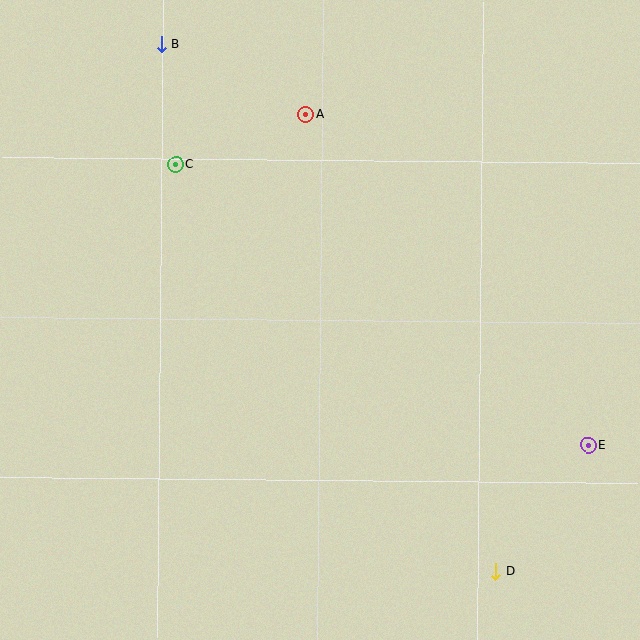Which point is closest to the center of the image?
Point A at (306, 114) is closest to the center.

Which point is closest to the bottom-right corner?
Point D is closest to the bottom-right corner.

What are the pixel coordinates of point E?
Point E is at (588, 445).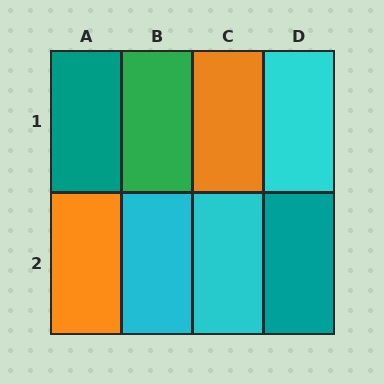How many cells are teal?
2 cells are teal.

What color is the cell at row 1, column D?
Cyan.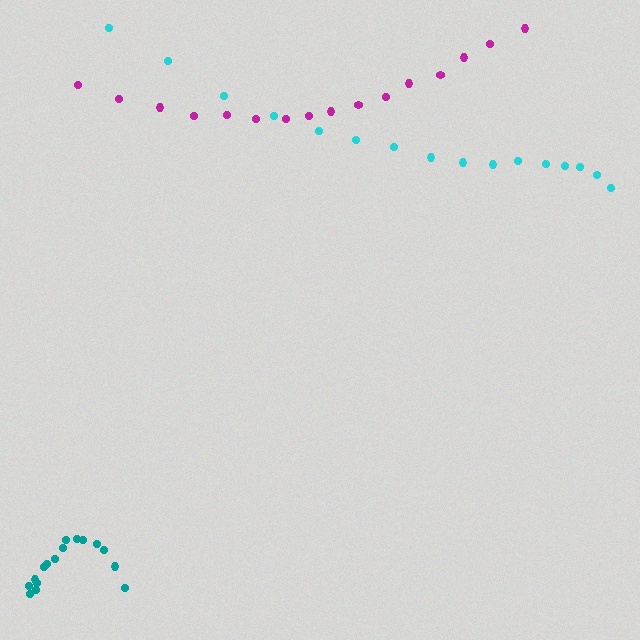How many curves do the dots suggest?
There are 3 distinct paths.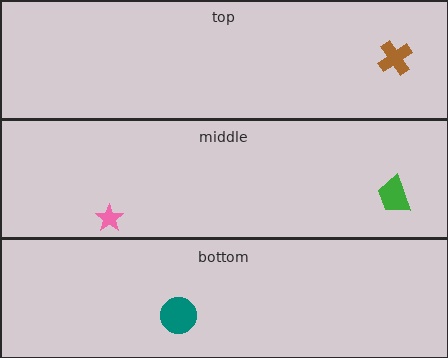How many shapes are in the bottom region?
1.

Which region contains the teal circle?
The bottom region.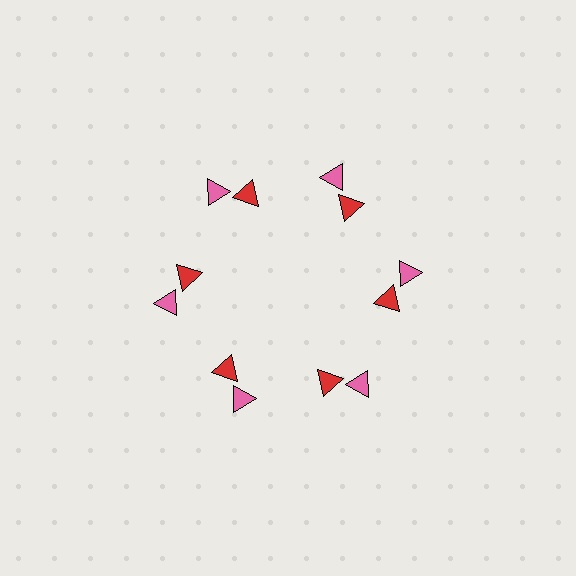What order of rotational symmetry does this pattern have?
This pattern has 6-fold rotational symmetry.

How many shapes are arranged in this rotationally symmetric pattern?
There are 12 shapes, arranged in 6 groups of 2.